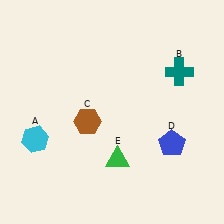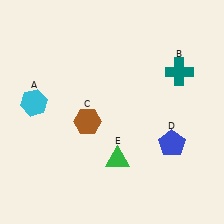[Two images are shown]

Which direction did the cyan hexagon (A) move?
The cyan hexagon (A) moved up.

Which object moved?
The cyan hexagon (A) moved up.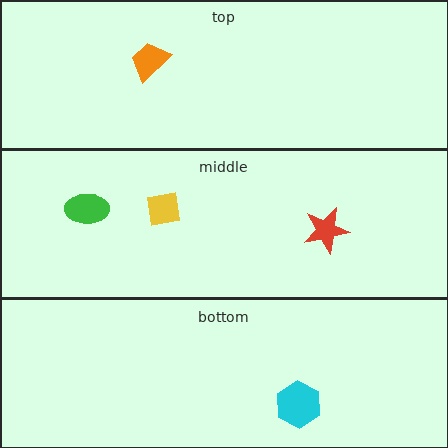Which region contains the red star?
The middle region.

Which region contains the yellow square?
The middle region.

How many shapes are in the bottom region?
1.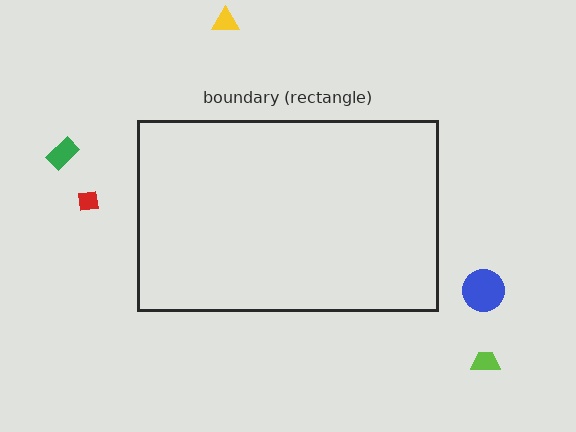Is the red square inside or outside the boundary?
Outside.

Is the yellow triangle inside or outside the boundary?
Outside.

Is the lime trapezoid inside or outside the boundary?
Outside.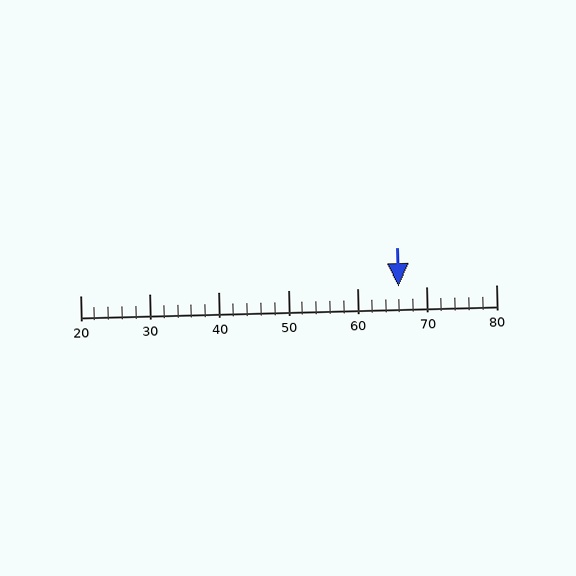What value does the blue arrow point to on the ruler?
The blue arrow points to approximately 66.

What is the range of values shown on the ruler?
The ruler shows values from 20 to 80.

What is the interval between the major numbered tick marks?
The major tick marks are spaced 10 units apart.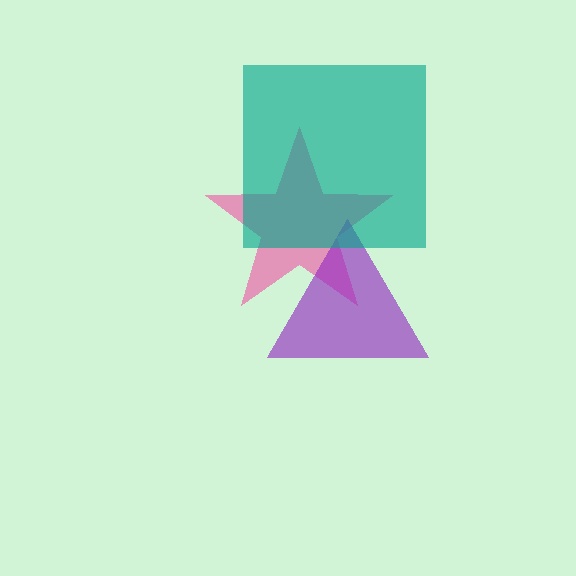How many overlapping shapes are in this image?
There are 3 overlapping shapes in the image.